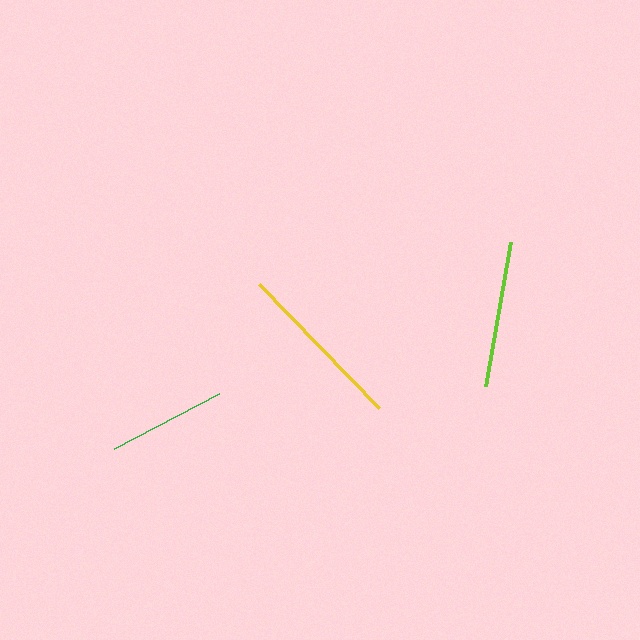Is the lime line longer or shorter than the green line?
The lime line is longer than the green line.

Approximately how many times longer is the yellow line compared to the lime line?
The yellow line is approximately 1.2 times the length of the lime line.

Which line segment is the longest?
The yellow line is the longest at approximately 172 pixels.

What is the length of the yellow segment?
The yellow segment is approximately 172 pixels long.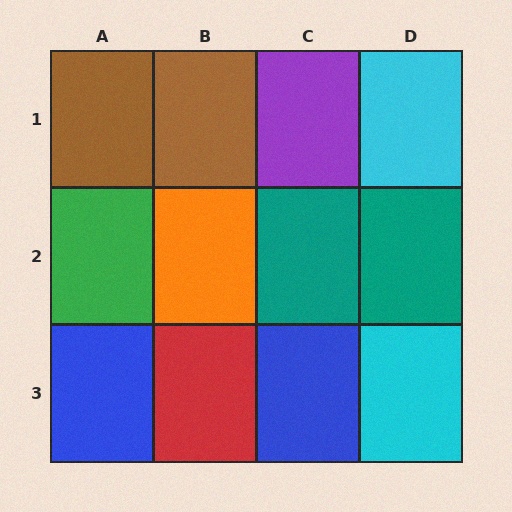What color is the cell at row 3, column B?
Red.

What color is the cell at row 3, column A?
Blue.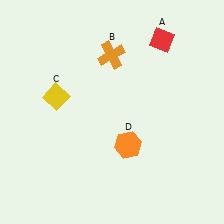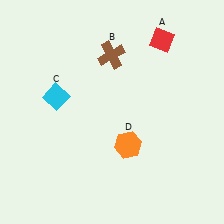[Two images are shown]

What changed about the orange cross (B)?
In Image 1, B is orange. In Image 2, it changed to brown.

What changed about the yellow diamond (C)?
In Image 1, C is yellow. In Image 2, it changed to cyan.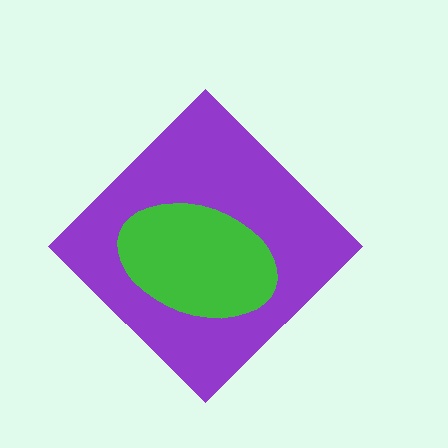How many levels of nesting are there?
2.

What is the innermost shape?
The green ellipse.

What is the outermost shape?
The purple diamond.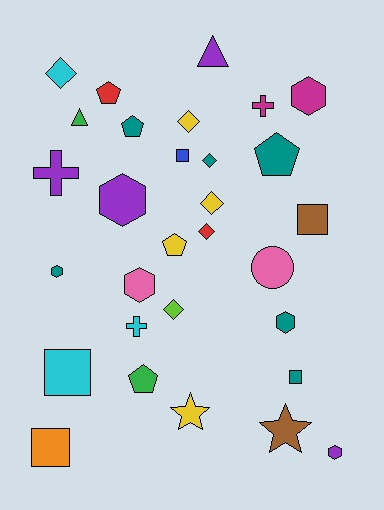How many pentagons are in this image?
There are 5 pentagons.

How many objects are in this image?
There are 30 objects.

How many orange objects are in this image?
There is 1 orange object.